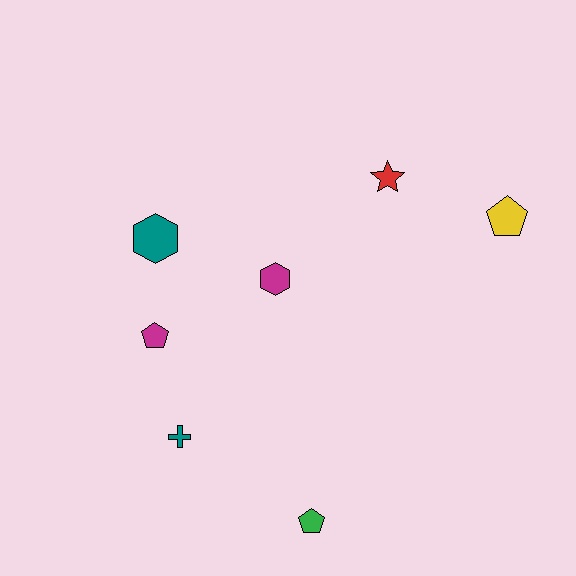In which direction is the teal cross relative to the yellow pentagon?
The teal cross is to the left of the yellow pentagon.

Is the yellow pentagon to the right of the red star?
Yes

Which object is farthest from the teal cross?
The yellow pentagon is farthest from the teal cross.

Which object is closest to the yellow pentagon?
The red star is closest to the yellow pentagon.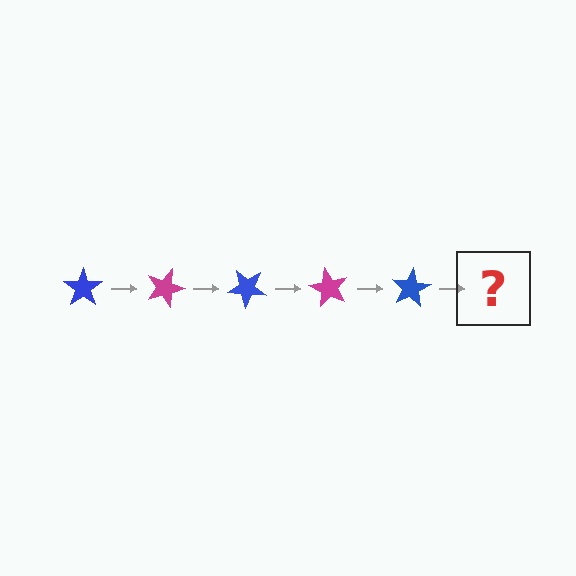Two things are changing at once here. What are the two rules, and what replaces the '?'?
The two rules are that it rotates 20 degrees each step and the color cycles through blue and magenta. The '?' should be a magenta star, rotated 100 degrees from the start.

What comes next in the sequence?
The next element should be a magenta star, rotated 100 degrees from the start.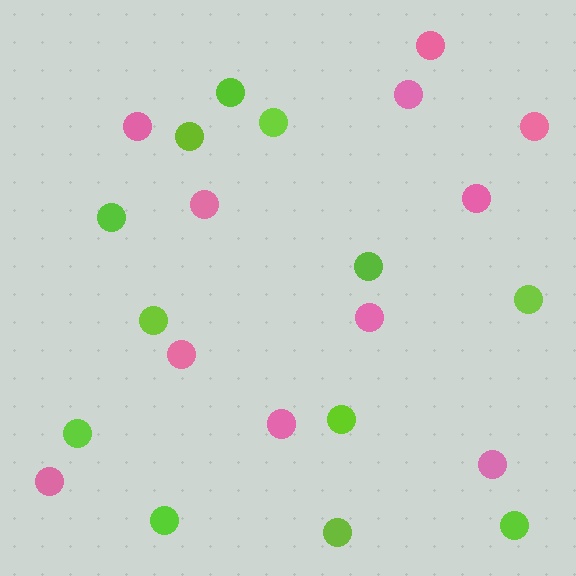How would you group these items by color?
There are 2 groups: one group of pink circles (11) and one group of lime circles (12).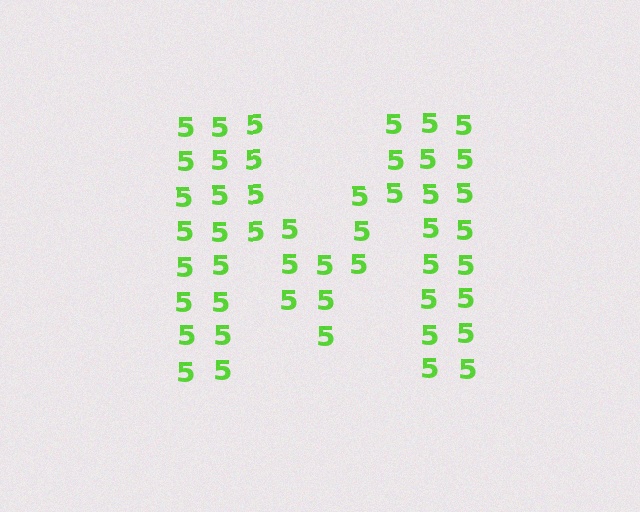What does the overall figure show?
The overall figure shows the letter M.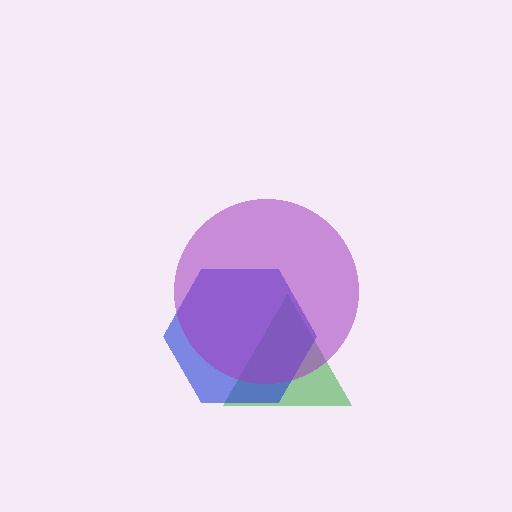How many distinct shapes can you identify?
There are 3 distinct shapes: a green triangle, a blue hexagon, a purple circle.